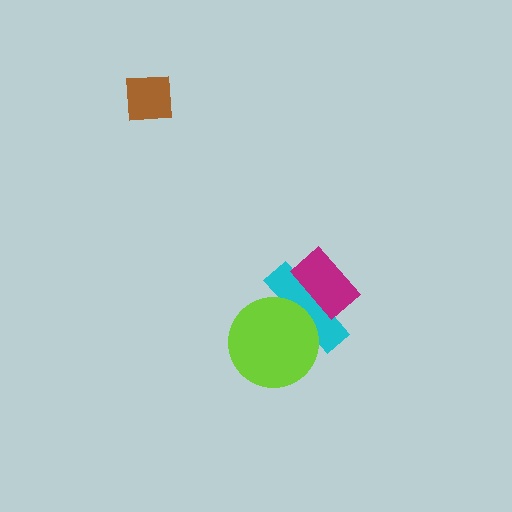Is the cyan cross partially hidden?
Yes, it is partially covered by another shape.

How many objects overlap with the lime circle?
1 object overlaps with the lime circle.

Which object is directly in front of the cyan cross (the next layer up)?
The lime circle is directly in front of the cyan cross.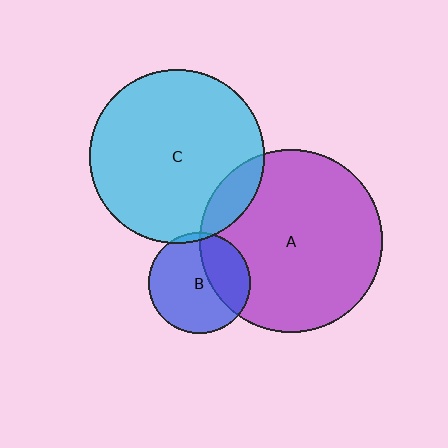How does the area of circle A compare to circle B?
Approximately 3.3 times.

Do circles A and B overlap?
Yes.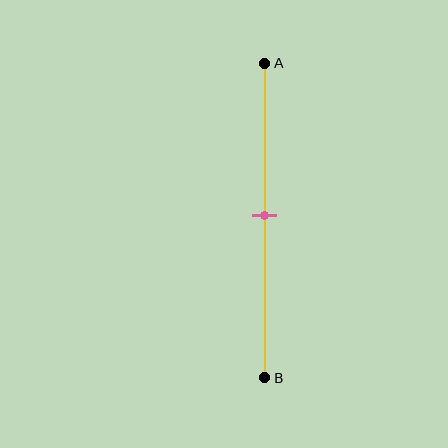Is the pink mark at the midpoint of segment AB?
Yes, the mark is approximately at the midpoint.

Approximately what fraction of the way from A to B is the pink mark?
The pink mark is approximately 50% of the way from A to B.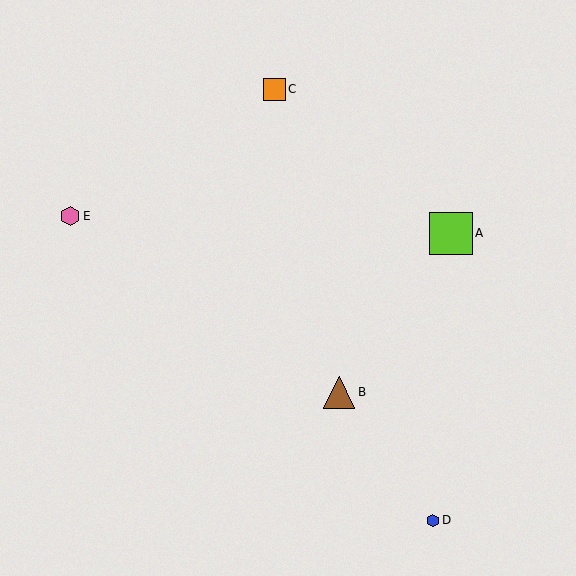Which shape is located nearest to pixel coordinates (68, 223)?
The pink hexagon (labeled E) at (70, 216) is nearest to that location.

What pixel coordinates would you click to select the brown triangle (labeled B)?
Click at (339, 392) to select the brown triangle B.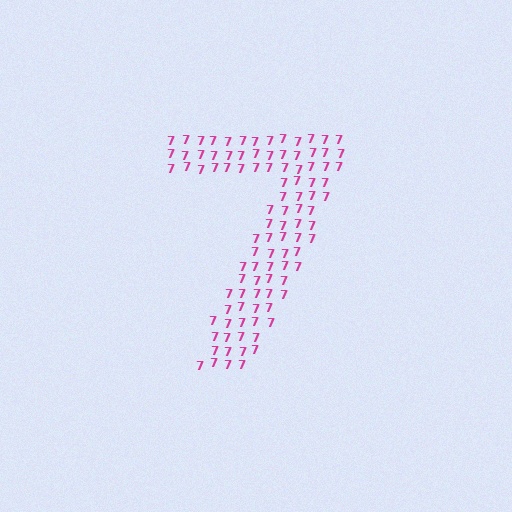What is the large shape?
The large shape is the digit 7.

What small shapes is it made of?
It is made of small digit 7's.